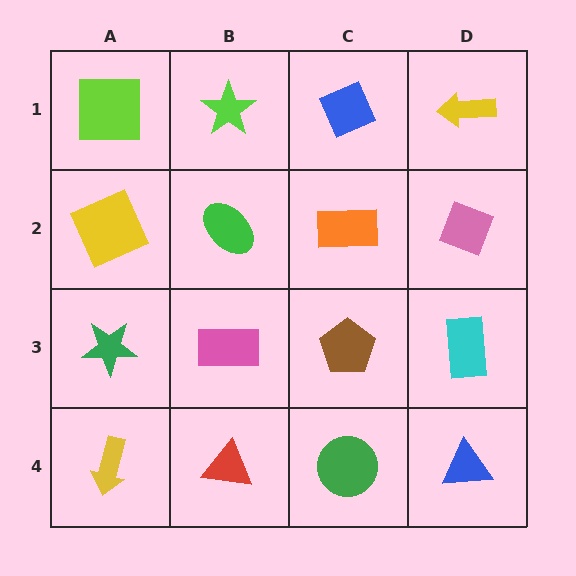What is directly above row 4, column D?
A cyan rectangle.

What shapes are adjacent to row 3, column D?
A pink diamond (row 2, column D), a blue triangle (row 4, column D), a brown pentagon (row 3, column C).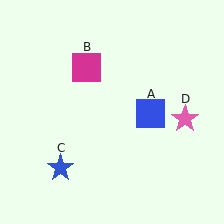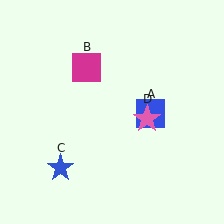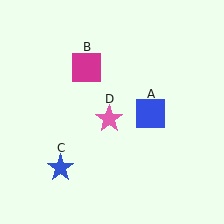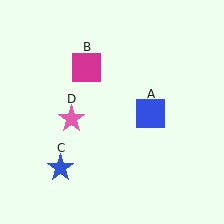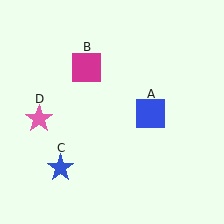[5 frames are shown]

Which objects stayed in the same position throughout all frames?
Blue square (object A) and magenta square (object B) and blue star (object C) remained stationary.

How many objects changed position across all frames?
1 object changed position: pink star (object D).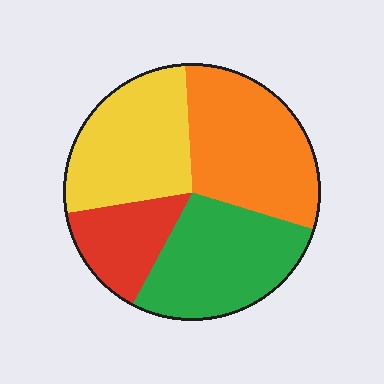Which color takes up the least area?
Red, at roughly 15%.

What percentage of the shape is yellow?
Yellow takes up between a quarter and a half of the shape.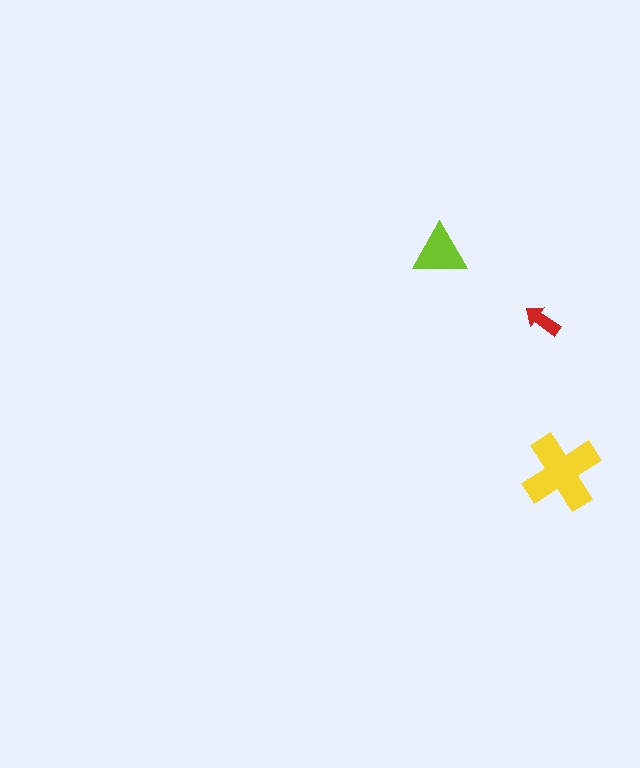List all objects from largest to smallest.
The yellow cross, the lime triangle, the red arrow.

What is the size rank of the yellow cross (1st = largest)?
1st.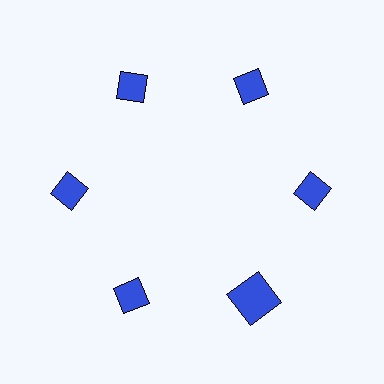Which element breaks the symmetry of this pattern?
The blue square at roughly the 5 o'clock position breaks the symmetry. All other shapes are blue diamonds.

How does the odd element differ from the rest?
It has a different shape: square instead of diamond.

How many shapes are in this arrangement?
There are 6 shapes arranged in a ring pattern.